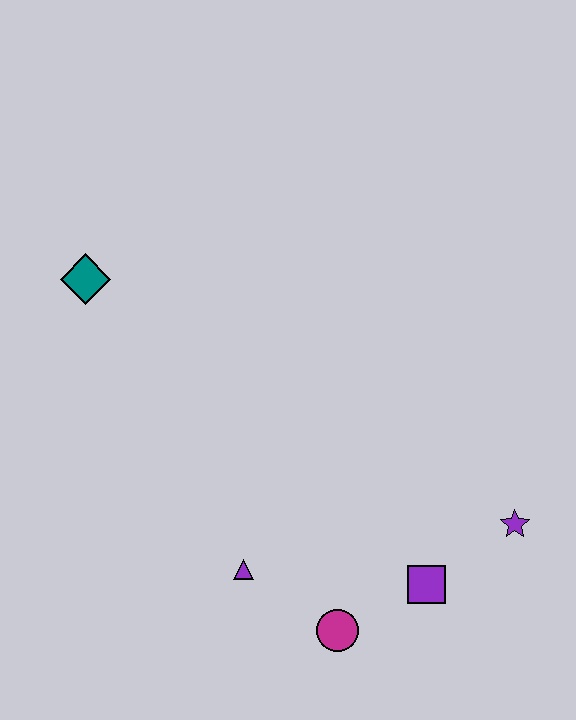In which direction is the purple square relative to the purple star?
The purple square is to the left of the purple star.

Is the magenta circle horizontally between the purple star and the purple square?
No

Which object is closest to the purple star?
The purple square is closest to the purple star.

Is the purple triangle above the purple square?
Yes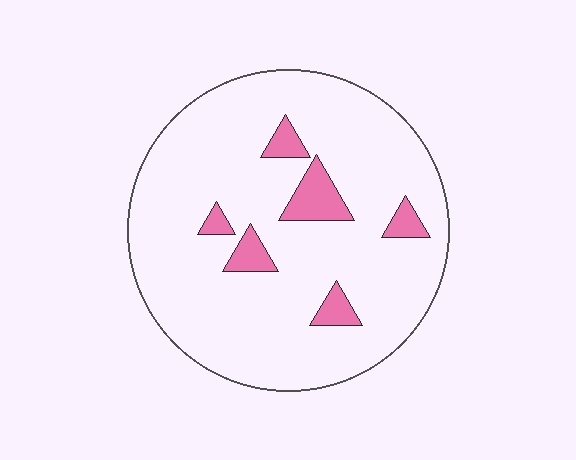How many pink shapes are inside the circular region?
6.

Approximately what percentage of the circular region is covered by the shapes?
Approximately 10%.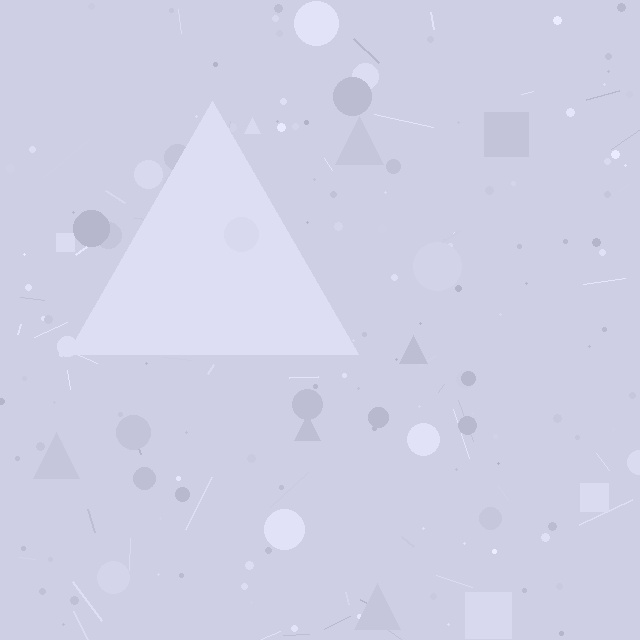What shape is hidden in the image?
A triangle is hidden in the image.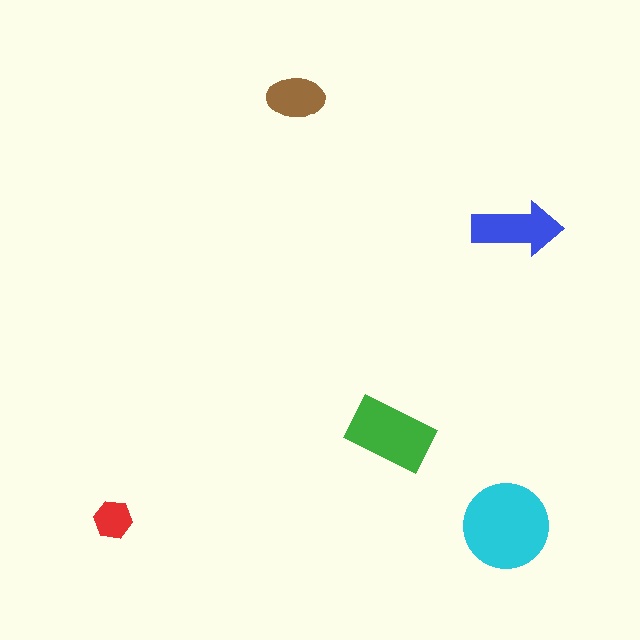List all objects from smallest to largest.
The red hexagon, the brown ellipse, the blue arrow, the green rectangle, the cyan circle.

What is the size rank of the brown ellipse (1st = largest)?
4th.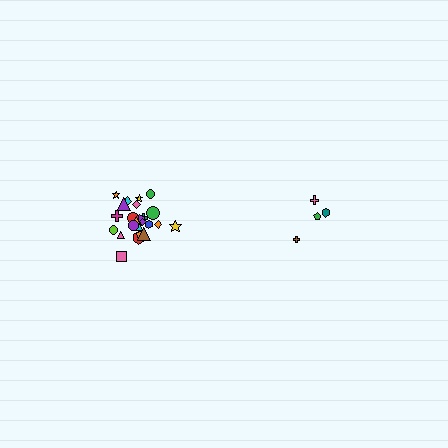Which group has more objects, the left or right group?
The left group.